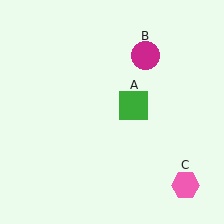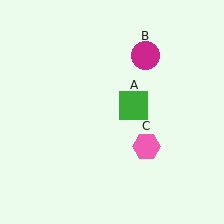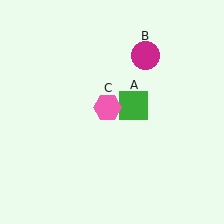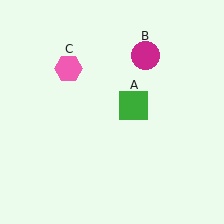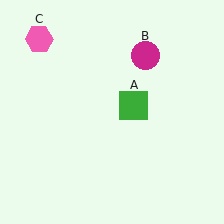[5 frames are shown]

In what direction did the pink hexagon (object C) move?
The pink hexagon (object C) moved up and to the left.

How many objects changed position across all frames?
1 object changed position: pink hexagon (object C).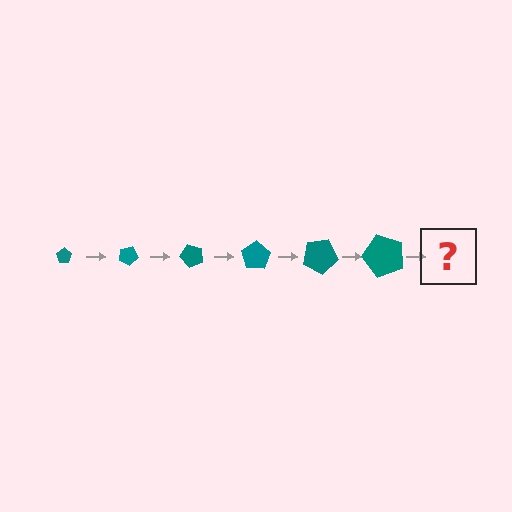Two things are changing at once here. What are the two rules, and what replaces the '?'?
The two rules are that the pentagon grows larger each step and it rotates 25 degrees each step. The '?' should be a pentagon, larger than the previous one and rotated 150 degrees from the start.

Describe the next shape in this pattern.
It should be a pentagon, larger than the previous one and rotated 150 degrees from the start.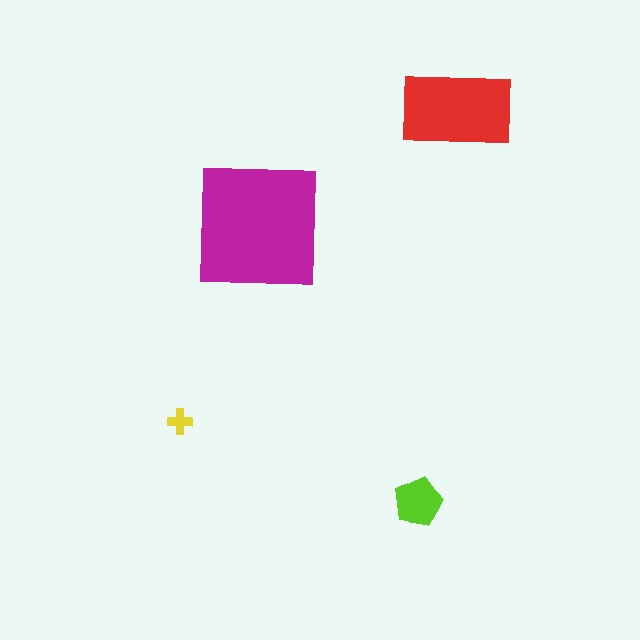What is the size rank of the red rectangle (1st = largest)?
2nd.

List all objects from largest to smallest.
The magenta square, the red rectangle, the lime pentagon, the yellow cross.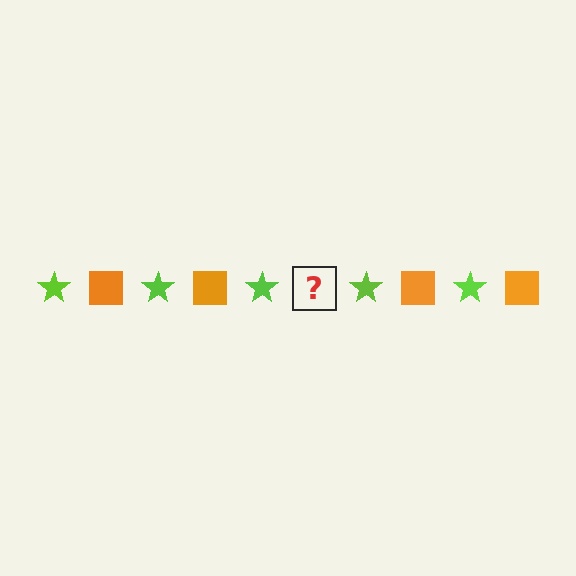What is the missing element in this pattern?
The missing element is an orange square.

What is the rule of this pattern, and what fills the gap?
The rule is that the pattern alternates between lime star and orange square. The gap should be filled with an orange square.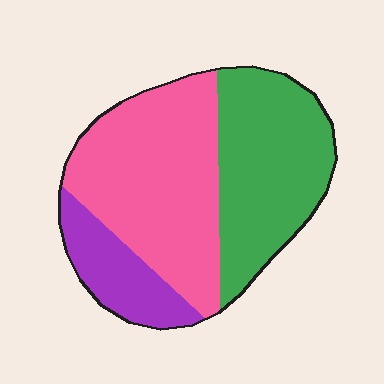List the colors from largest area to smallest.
From largest to smallest: pink, green, purple.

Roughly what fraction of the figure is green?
Green covers about 40% of the figure.